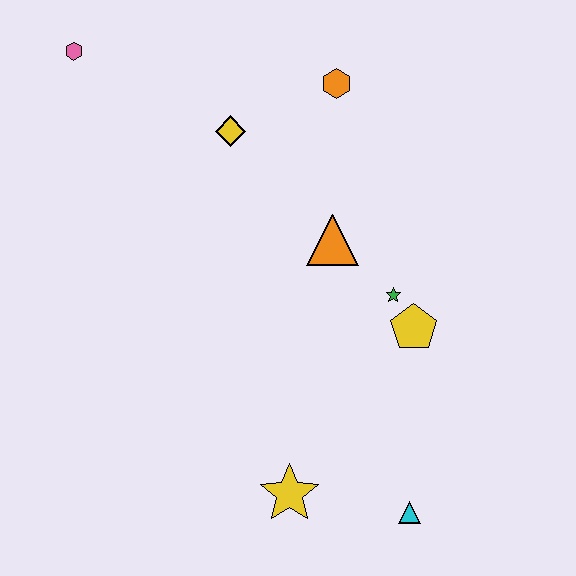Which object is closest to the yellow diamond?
The orange hexagon is closest to the yellow diamond.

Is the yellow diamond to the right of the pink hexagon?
Yes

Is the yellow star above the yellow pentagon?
No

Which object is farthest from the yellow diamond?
The cyan triangle is farthest from the yellow diamond.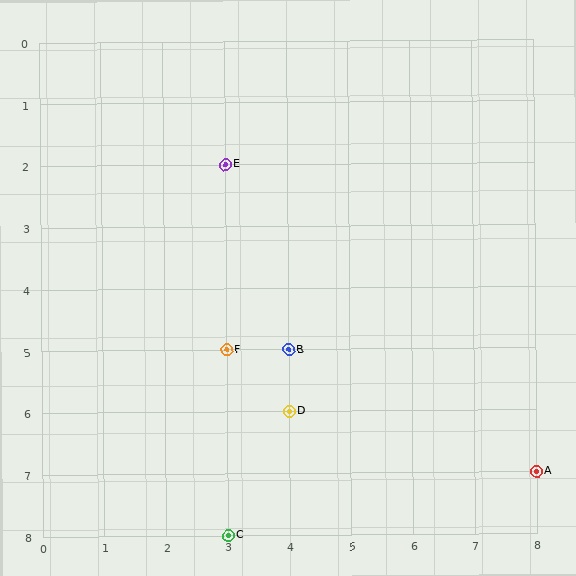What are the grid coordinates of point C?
Point C is at grid coordinates (3, 8).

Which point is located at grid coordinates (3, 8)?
Point C is at (3, 8).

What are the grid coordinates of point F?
Point F is at grid coordinates (3, 5).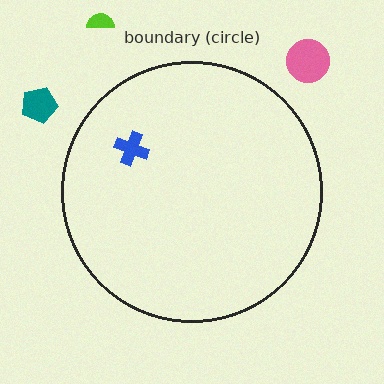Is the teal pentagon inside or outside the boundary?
Outside.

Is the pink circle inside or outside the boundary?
Outside.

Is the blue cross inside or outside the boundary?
Inside.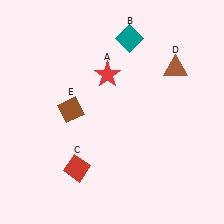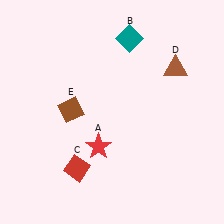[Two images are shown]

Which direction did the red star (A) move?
The red star (A) moved down.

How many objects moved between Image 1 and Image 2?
1 object moved between the two images.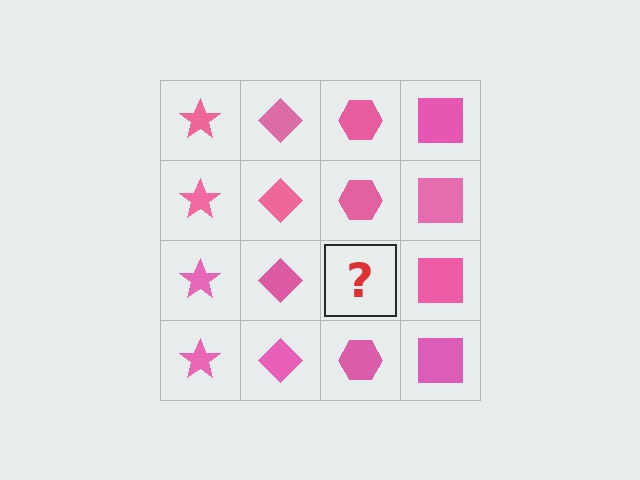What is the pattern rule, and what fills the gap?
The rule is that each column has a consistent shape. The gap should be filled with a pink hexagon.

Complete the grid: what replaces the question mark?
The question mark should be replaced with a pink hexagon.